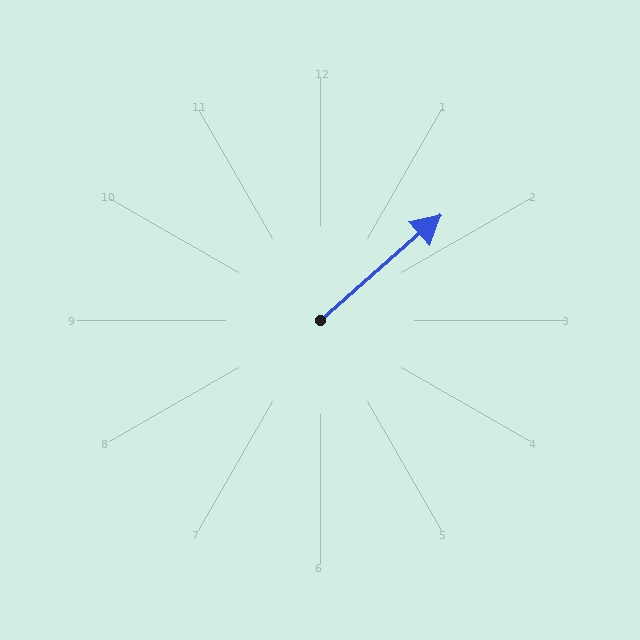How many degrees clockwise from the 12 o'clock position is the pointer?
Approximately 49 degrees.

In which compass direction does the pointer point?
Northeast.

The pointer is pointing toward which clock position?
Roughly 2 o'clock.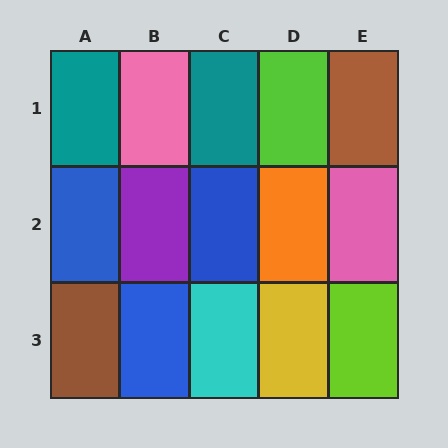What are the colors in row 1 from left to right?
Teal, pink, teal, lime, brown.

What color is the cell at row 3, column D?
Yellow.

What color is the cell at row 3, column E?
Lime.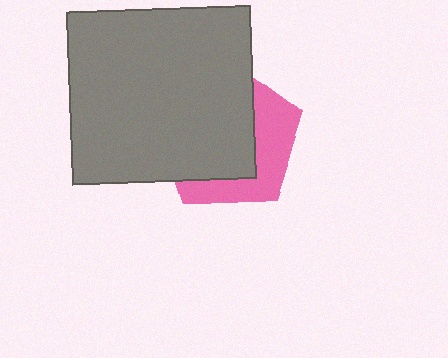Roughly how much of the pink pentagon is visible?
A small part of it is visible (roughly 37%).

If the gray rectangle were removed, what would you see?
You would see the complete pink pentagon.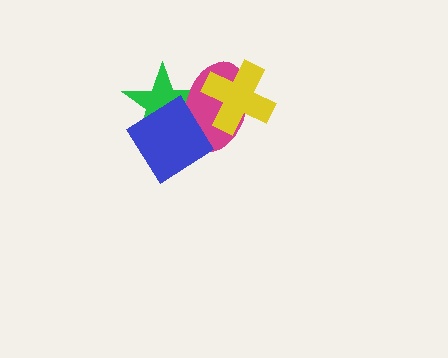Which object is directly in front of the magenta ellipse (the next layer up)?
The blue diamond is directly in front of the magenta ellipse.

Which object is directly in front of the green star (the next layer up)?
The magenta ellipse is directly in front of the green star.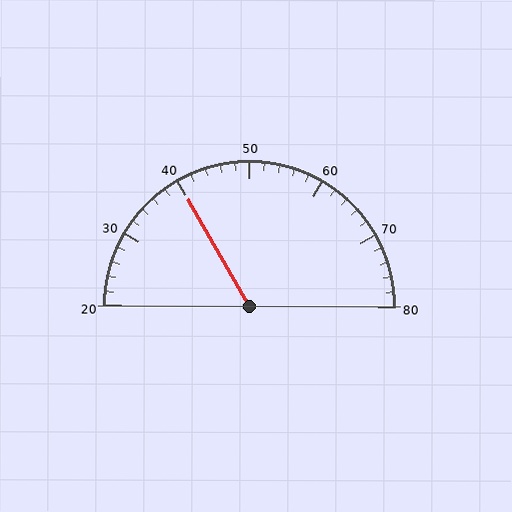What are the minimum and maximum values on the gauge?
The gauge ranges from 20 to 80.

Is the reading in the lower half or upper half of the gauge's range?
The reading is in the lower half of the range (20 to 80).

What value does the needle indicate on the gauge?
The needle indicates approximately 40.